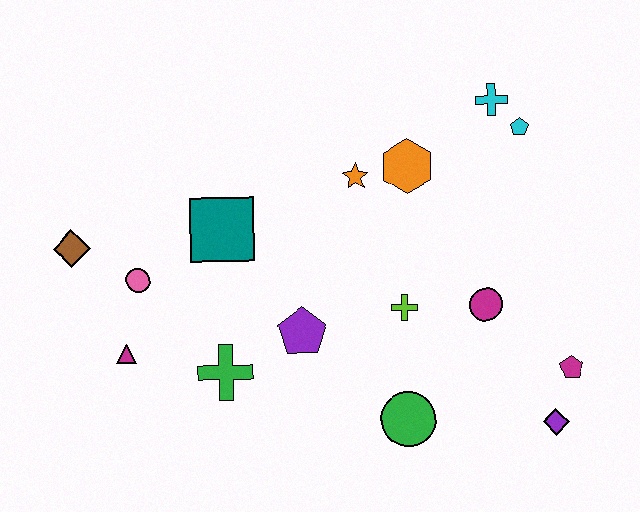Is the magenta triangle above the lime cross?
No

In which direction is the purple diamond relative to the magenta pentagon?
The purple diamond is below the magenta pentagon.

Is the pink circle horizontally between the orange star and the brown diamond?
Yes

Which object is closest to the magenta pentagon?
The purple diamond is closest to the magenta pentagon.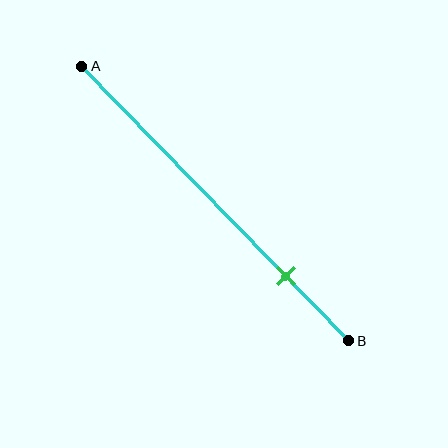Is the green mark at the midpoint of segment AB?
No, the mark is at about 75% from A, not at the 50% midpoint.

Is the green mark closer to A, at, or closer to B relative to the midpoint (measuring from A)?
The green mark is closer to point B than the midpoint of segment AB.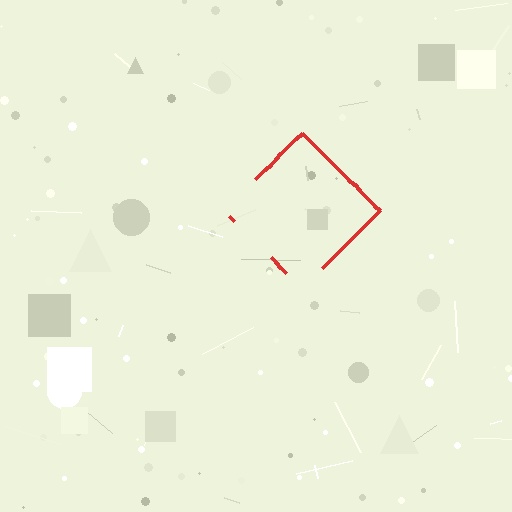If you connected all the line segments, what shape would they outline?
They would outline a diamond.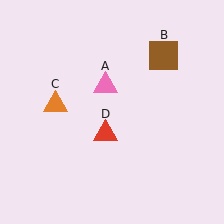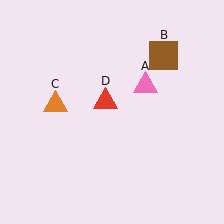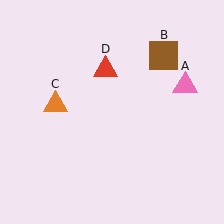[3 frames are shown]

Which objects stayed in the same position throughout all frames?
Brown square (object B) and orange triangle (object C) remained stationary.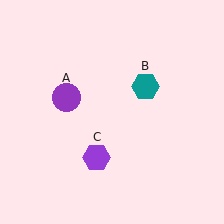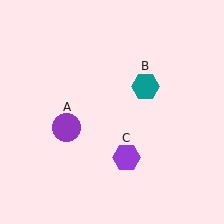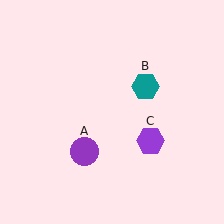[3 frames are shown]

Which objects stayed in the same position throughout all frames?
Teal hexagon (object B) remained stationary.